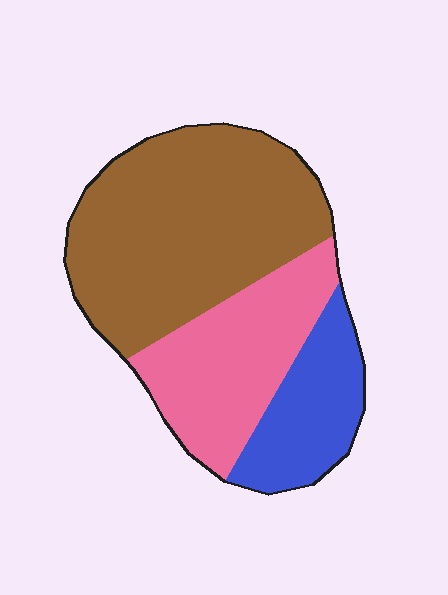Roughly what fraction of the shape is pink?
Pink covers about 30% of the shape.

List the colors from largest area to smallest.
From largest to smallest: brown, pink, blue.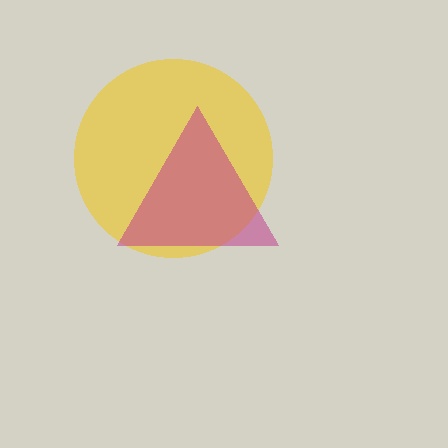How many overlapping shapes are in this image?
There are 2 overlapping shapes in the image.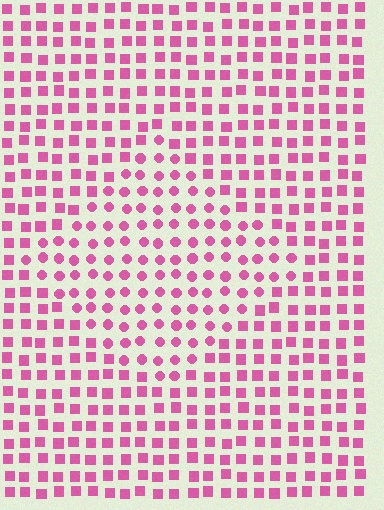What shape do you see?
I see a diamond.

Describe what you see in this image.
The image is filled with small pink elements arranged in a uniform grid. A diamond-shaped region contains circles, while the surrounding area contains squares. The boundary is defined purely by the change in element shape.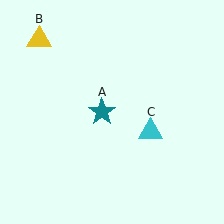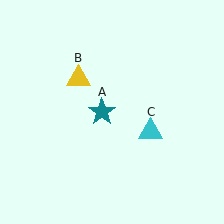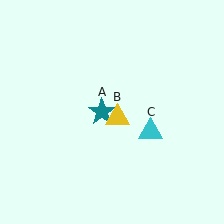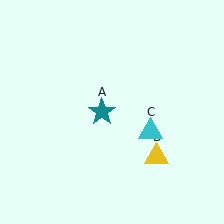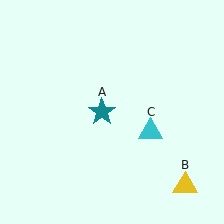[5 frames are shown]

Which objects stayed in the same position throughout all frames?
Teal star (object A) and cyan triangle (object C) remained stationary.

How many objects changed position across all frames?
1 object changed position: yellow triangle (object B).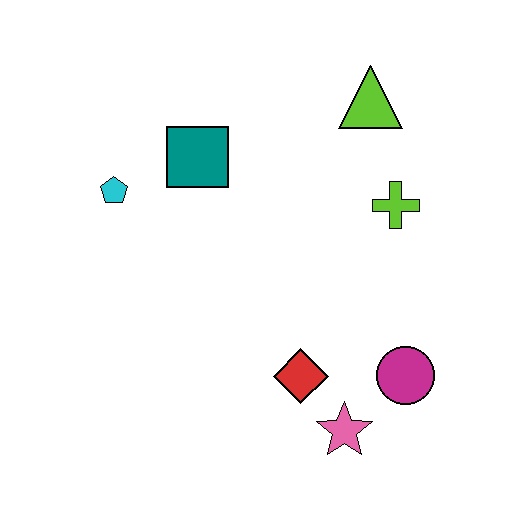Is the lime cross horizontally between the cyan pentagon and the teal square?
No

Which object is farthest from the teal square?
The pink star is farthest from the teal square.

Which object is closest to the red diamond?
The pink star is closest to the red diamond.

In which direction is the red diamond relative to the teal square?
The red diamond is below the teal square.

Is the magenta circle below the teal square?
Yes